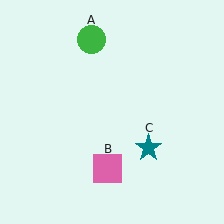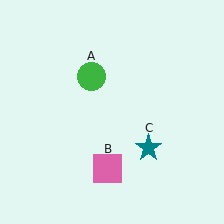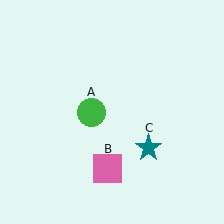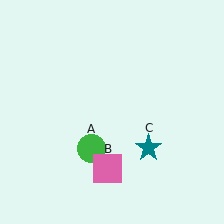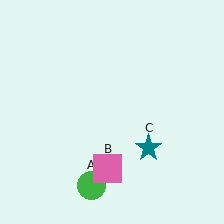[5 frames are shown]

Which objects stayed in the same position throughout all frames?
Pink square (object B) and teal star (object C) remained stationary.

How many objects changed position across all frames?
1 object changed position: green circle (object A).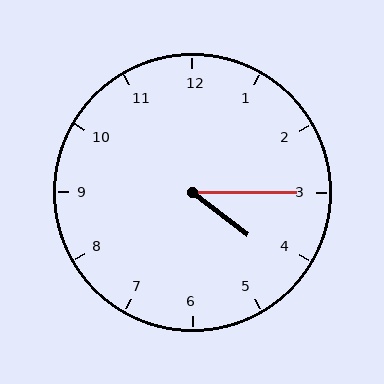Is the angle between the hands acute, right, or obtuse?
It is acute.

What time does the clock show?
4:15.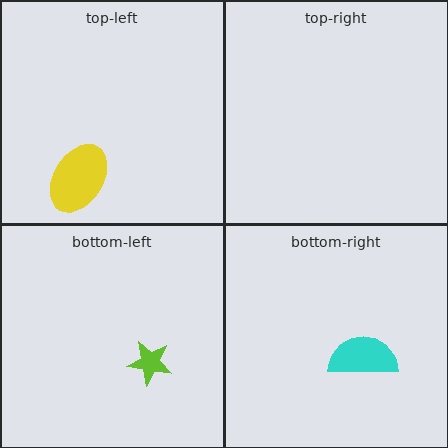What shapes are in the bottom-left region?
The lime star.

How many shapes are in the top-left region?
1.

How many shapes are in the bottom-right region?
1.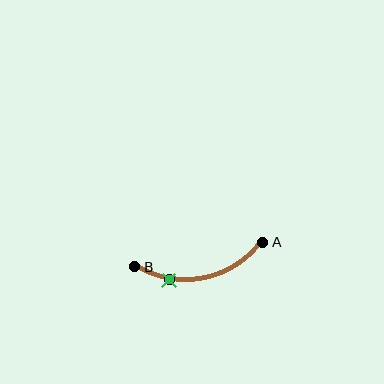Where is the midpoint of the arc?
The arc midpoint is the point on the curve farthest from the straight line joining A and B. It sits below that line.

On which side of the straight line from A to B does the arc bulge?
The arc bulges below the straight line connecting A and B.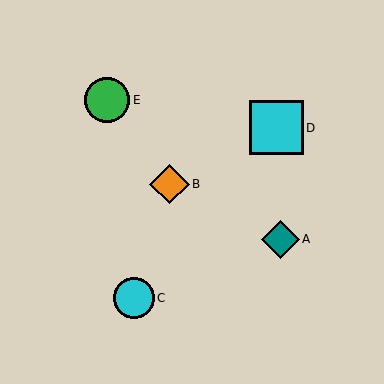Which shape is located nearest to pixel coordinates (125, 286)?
The cyan circle (labeled C) at (134, 298) is nearest to that location.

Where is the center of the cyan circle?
The center of the cyan circle is at (134, 298).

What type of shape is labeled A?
Shape A is a teal diamond.